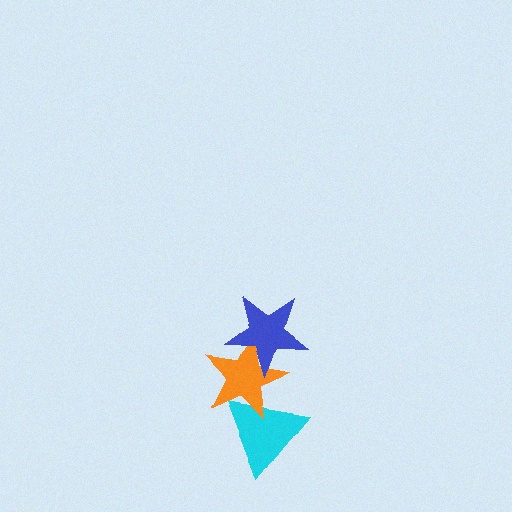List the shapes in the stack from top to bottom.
From top to bottom: the blue star, the orange star, the cyan triangle.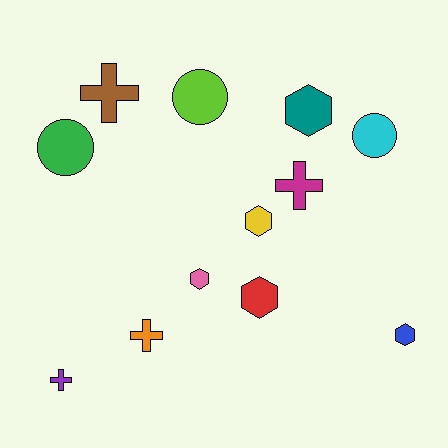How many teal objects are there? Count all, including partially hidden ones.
There is 1 teal object.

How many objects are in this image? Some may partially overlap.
There are 12 objects.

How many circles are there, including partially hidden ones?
There are 3 circles.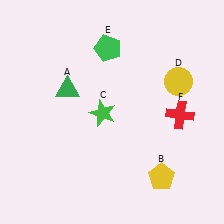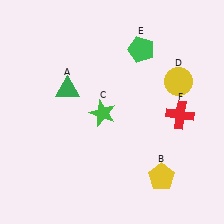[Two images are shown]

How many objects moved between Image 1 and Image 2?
1 object moved between the two images.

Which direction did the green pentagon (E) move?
The green pentagon (E) moved right.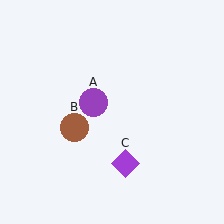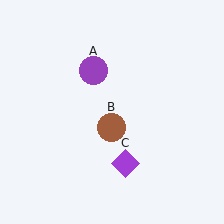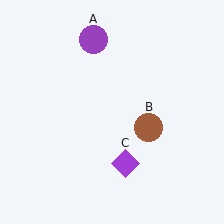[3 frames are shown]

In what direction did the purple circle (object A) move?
The purple circle (object A) moved up.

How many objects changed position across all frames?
2 objects changed position: purple circle (object A), brown circle (object B).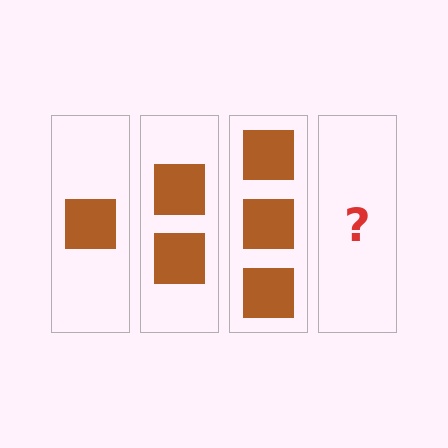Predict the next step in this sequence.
The next step is 4 squares.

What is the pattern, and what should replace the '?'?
The pattern is that each step adds one more square. The '?' should be 4 squares.